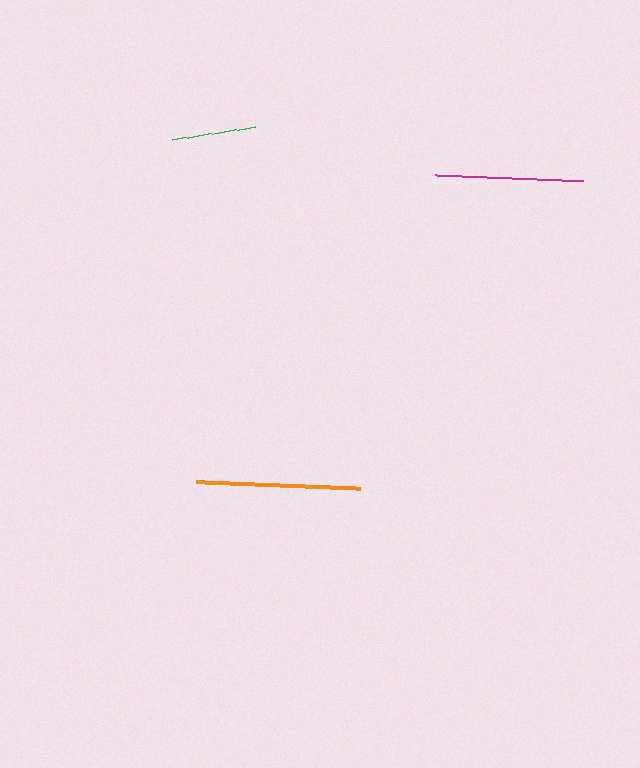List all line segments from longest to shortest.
From longest to shortest: orange, magenta, green.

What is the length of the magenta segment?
The magenta segment is approximately 148 pixels long.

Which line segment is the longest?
The orange line is the longest at approximately 164 pixels.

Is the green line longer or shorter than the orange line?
The orange line is longer than the green line.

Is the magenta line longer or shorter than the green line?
The magenta line is longer than the green line.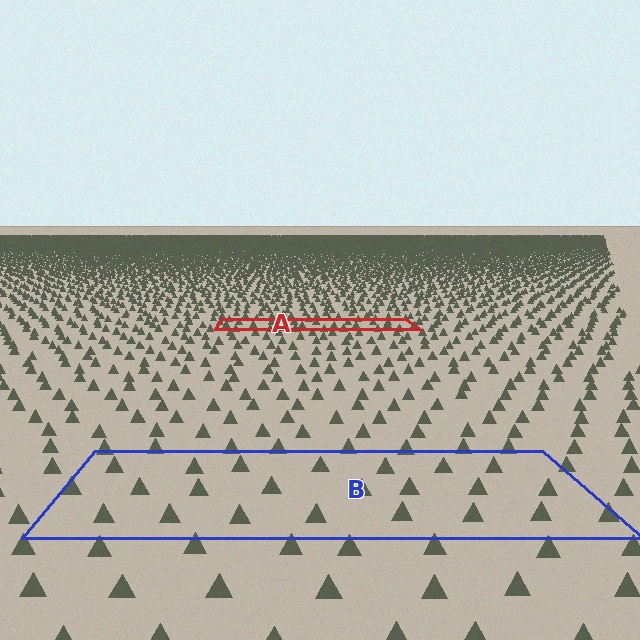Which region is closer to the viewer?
Region B is closer. The texture elements there are larger and more spread out.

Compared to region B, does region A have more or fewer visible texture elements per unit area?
Region A has more texture elements per unit area — they are packed more densely because it is farther away.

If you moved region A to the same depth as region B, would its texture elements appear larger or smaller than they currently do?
They would appear larger. At a closer depth, the same texture elements are projected at a bigger on-screen size.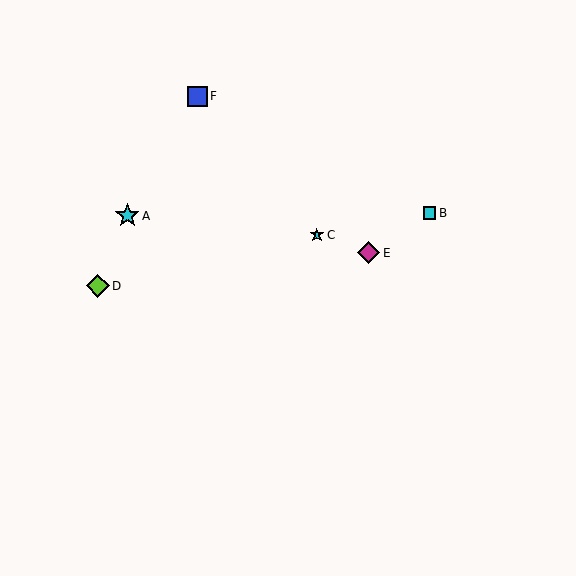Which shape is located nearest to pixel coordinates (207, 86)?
The blue square (labeled F) at (198, 96) is nearest to that location.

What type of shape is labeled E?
Shape E is a magenta diamond.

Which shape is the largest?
The cyan star (labeled A) is the largest.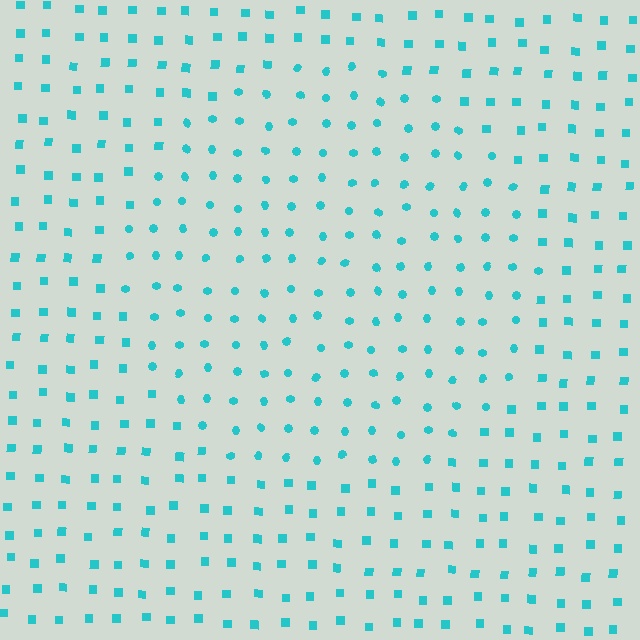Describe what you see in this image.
The image is filled with small cyan elements arranged in a uniform grid. A circle-shaped region contains circles, while the surrounding area contains squares. The boundary is defined purely by the change in element shape.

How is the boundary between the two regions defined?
The boundary is defined by a change in element shape: circles inside vs. squares outside. All elements share the same color and spacing.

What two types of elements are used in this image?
The image uses circles inside the circle region and squares outside it.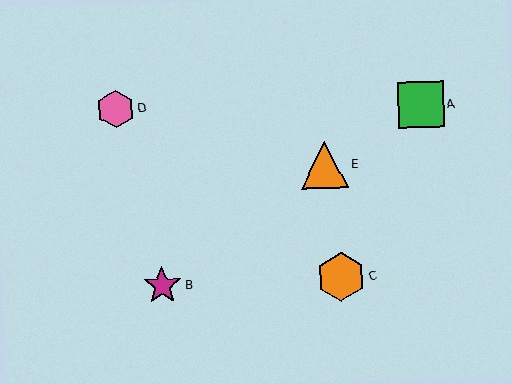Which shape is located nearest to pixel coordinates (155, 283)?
The magenta star (labeled B) at (162, 285) is nearest to that location.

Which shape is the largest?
The orange hexagon (labeled C) is the largest.